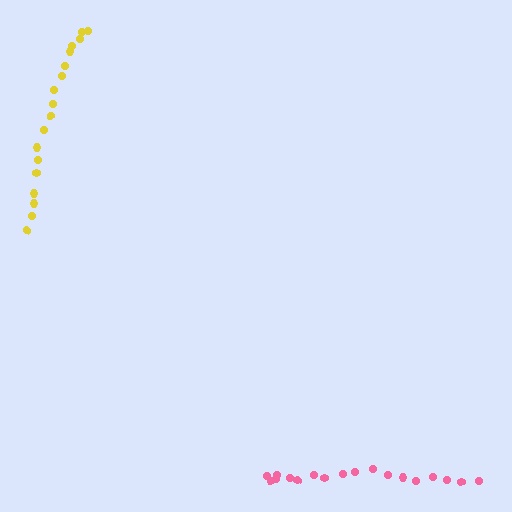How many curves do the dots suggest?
There are 2 distinct paths.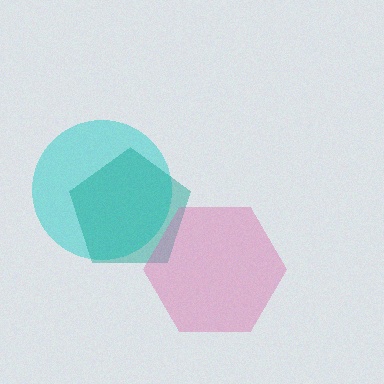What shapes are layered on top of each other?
The layered shapes are: a cyan circle, a teal pentagon, a pink hexagon.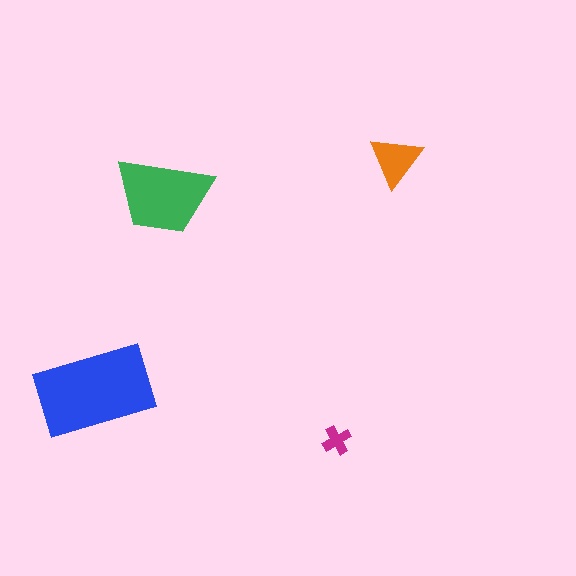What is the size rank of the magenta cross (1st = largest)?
4th.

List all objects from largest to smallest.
The blue rectangle, the green trapezoid, the orange triangle, the magenta cross.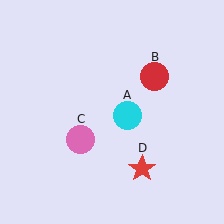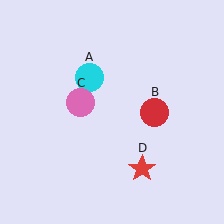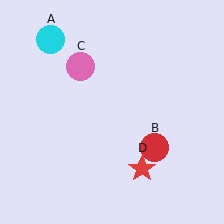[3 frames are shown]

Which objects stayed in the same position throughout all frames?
Red star (object D) remained stationary.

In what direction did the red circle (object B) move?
The red circle (object B) moved down.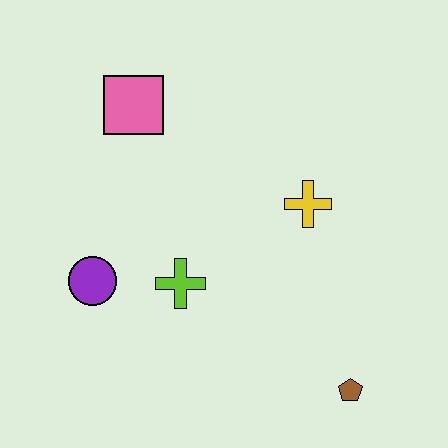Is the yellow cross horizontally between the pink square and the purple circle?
No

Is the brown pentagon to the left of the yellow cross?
No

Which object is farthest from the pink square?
The brown pentagon is farthest from the pink square.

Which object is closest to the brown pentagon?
The yellow cross is closest to the brown pentagon.